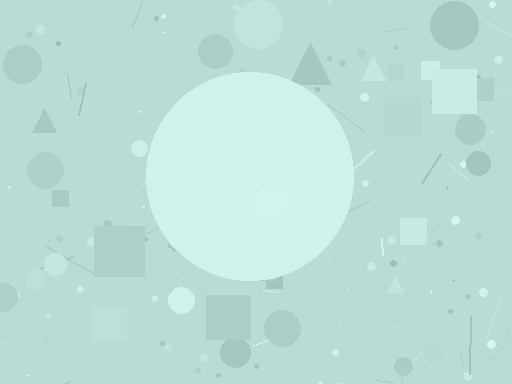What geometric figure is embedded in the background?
A circle is embedded in the background.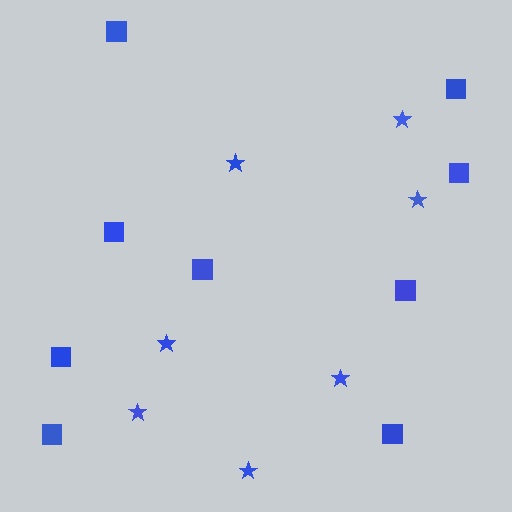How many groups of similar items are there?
There are 2 groups: one group of stars (7) and one group of squares (9).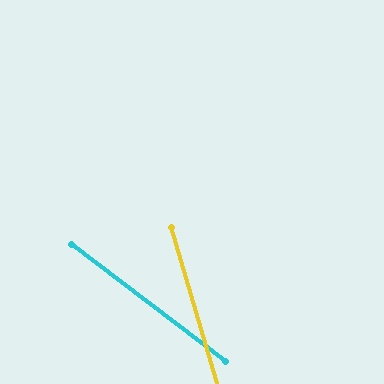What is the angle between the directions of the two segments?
Approximately 37 degrees.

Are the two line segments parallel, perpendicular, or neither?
Neither parallel nor perpendicular — they differ by about 37°.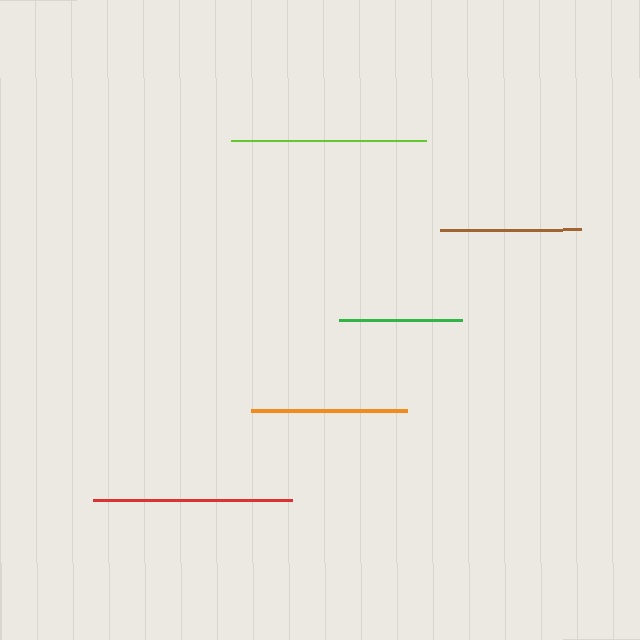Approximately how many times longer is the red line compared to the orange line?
The red line is approximately 1.3 times the length of the orange line.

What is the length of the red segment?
The red segment is approximately 199 pixels long.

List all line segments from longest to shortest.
From longest to shortest: red, lime, orange, brown, green.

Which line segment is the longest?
The red line is the longest at approximately 199 pixels.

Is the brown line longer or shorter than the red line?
The red line is longer than the brown line.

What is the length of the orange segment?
The orange segment is approximately 157 pixels long.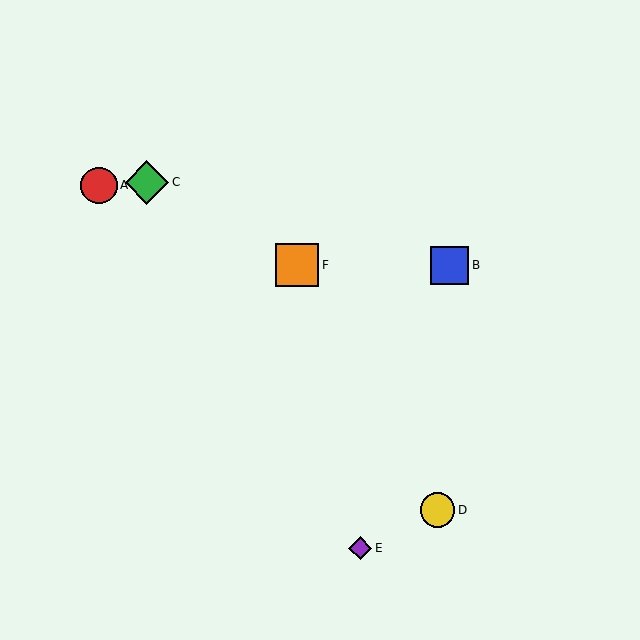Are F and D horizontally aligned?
No, F is at y≈265 and D is at y≈510.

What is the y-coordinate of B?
Object B is at y≈265.